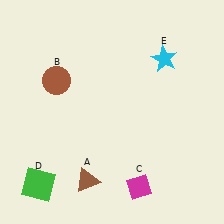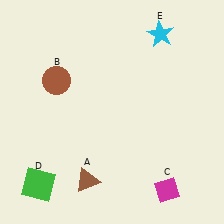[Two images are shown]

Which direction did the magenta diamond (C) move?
The magenta diamond (C) moved right.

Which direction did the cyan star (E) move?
The cyan star (E) moved up.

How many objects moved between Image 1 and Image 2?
2 objects moved between the two images.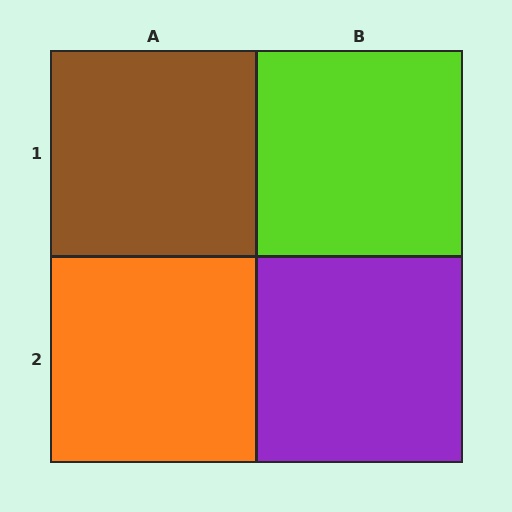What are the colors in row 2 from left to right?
Orange, purple.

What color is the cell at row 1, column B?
Lime.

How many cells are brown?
1 cell is brown.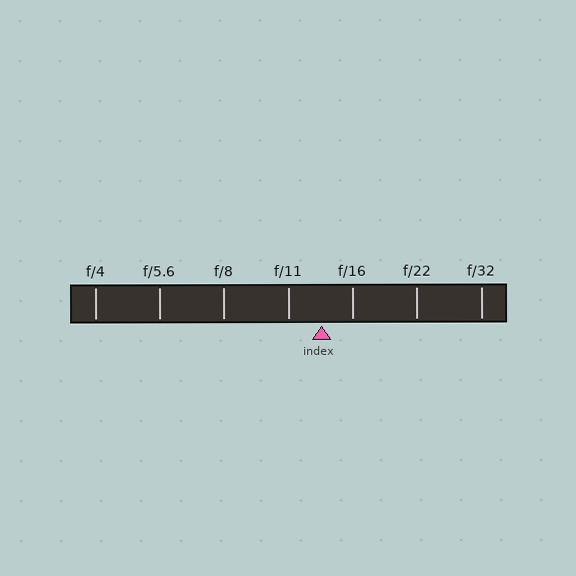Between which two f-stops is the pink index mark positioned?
The index mark is between f/11 and f/16.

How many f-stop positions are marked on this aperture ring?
There are 7 f-stop positions marked.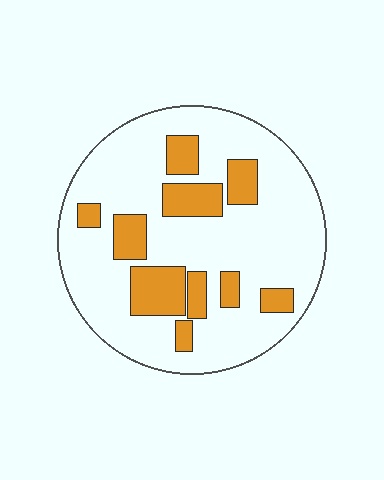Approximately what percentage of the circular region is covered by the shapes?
Approximately 25%.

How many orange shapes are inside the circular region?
10.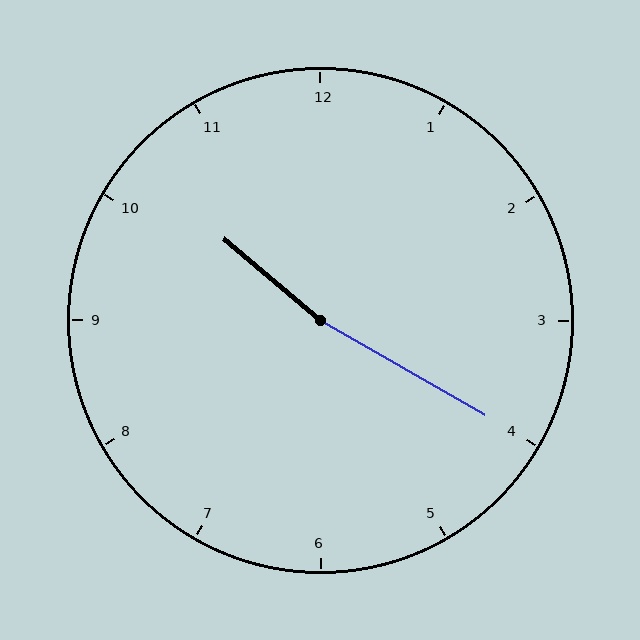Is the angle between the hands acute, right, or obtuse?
It is obtuse.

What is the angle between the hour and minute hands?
Approximately 170 degrees.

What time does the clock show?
10:20.